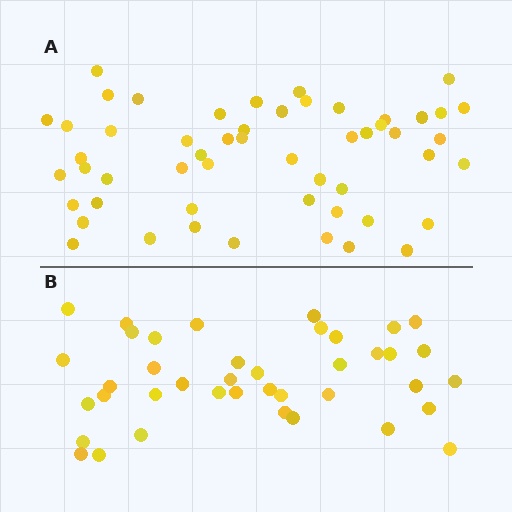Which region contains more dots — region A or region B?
Region A (the top region) has more dots.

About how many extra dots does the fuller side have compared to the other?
Region A has approximately 15 more dots than region B.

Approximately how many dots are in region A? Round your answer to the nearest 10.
About 50 dots. (The exact count is 53, which rounds to 50.)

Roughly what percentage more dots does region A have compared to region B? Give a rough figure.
About 30% more.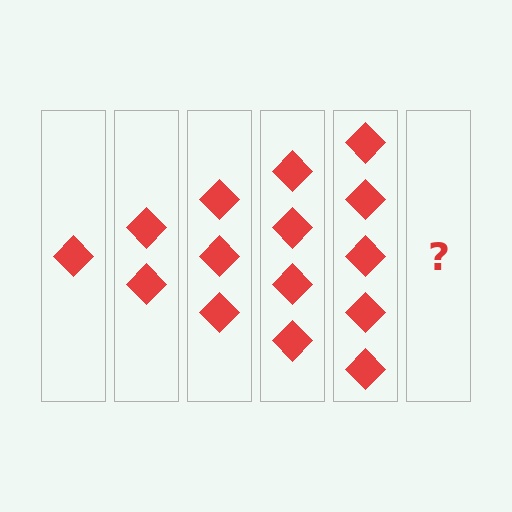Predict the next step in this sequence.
The next step is 6 diamonds.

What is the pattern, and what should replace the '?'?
The pattern is that each step adds one more diamond. The '?' should be 6 diamonds.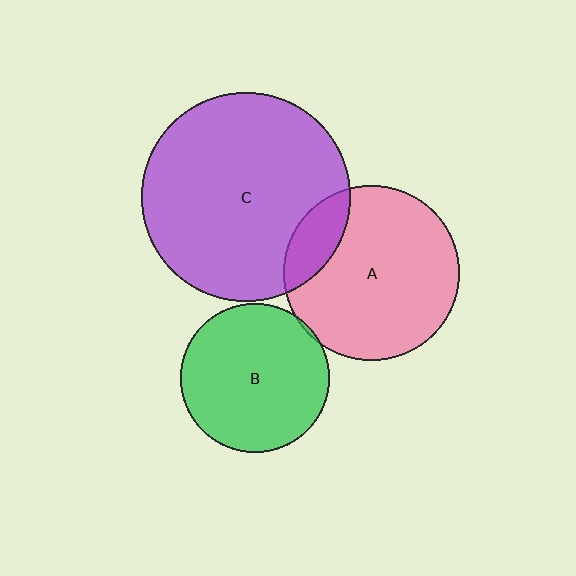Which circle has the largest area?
Circle C (purple).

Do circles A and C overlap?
Yes.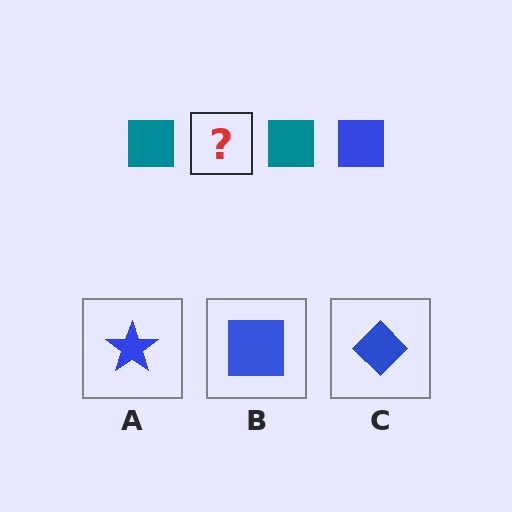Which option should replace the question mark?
Option B.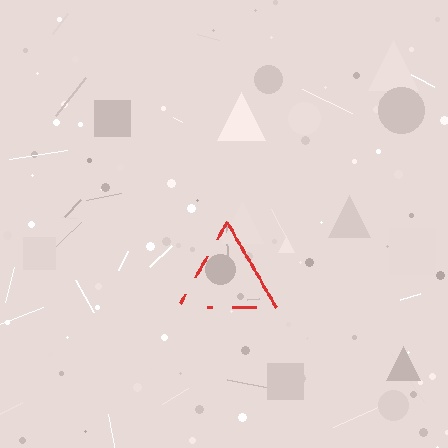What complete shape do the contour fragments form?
The contour fragments form a triangle.